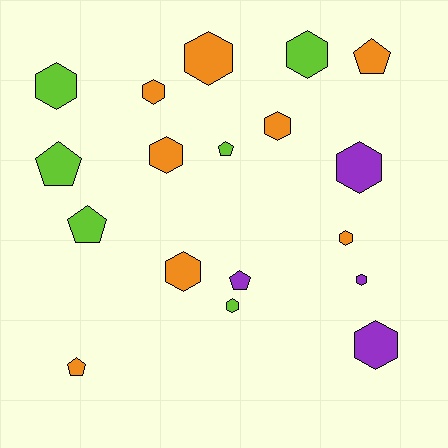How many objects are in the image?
There are 18 objects.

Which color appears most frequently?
Orange, with 8 objects.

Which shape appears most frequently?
Hexagon, with 12 objects.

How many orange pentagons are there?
There are 2 orange pentagons.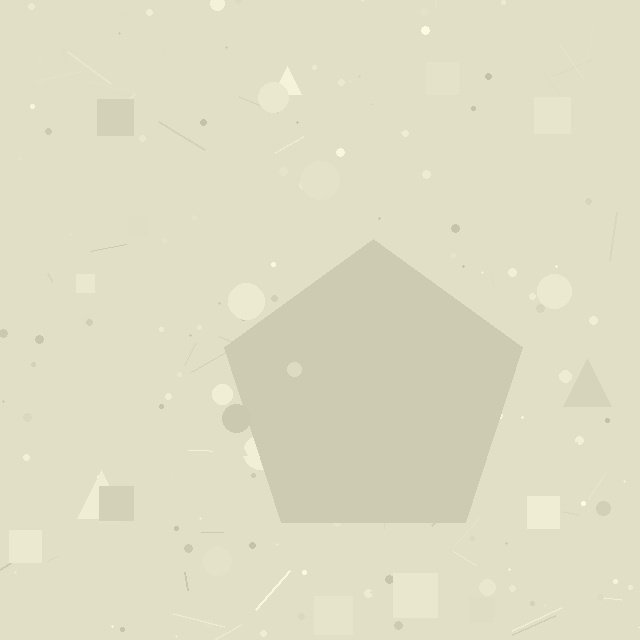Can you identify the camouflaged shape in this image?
The camouflaged shape is a pentagon.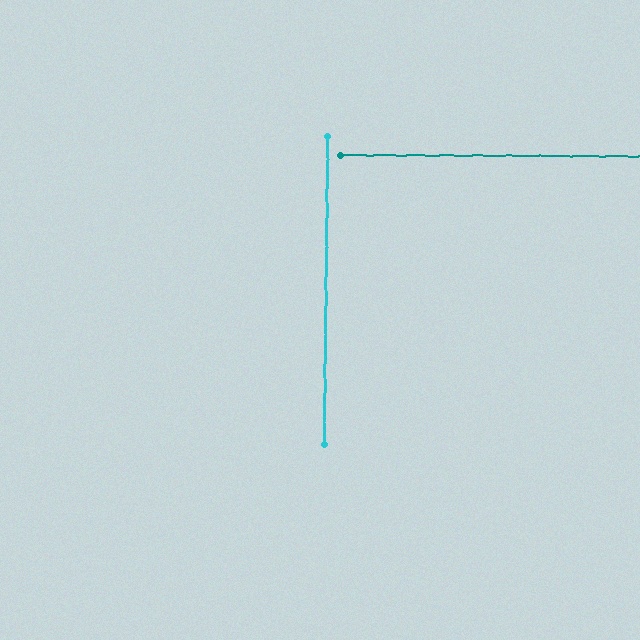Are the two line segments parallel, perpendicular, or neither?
Perpendicular — they meet at approximately 90°.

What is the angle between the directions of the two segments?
Approximately 90 degrees.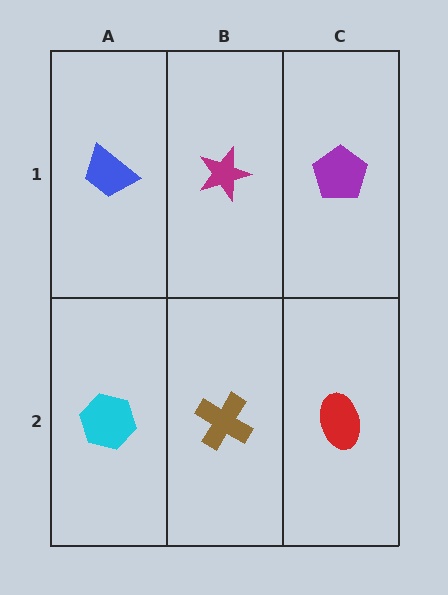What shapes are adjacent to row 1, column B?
A brown cross (row 2, column B), a blue trapezoid (row 1, column A), a purple pentagon (row 1, column C).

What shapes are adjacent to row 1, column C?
A red ellipse (row 2, column C), a magenta star (row 1, column B).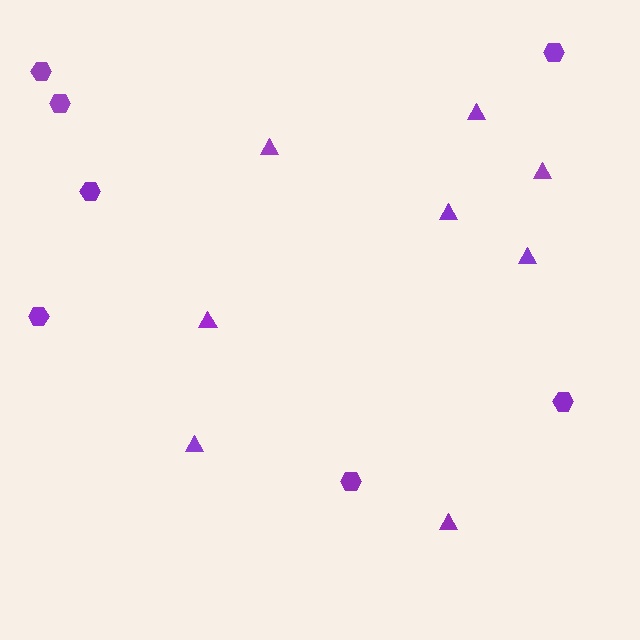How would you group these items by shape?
There are 2 groups: one group of triangles (8) and one group of hexagons (7).